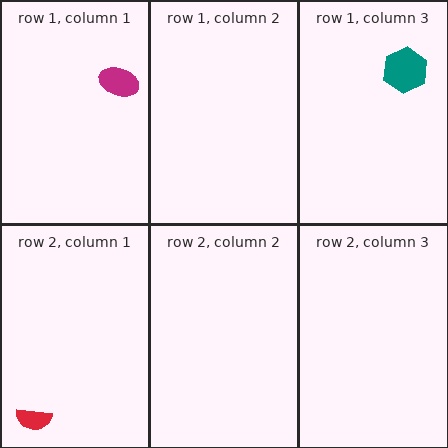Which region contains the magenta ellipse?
The row 1, column 1 region.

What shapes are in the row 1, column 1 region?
The magenta ellipse.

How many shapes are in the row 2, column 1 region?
1.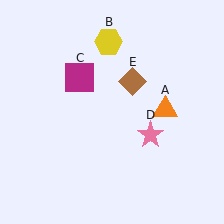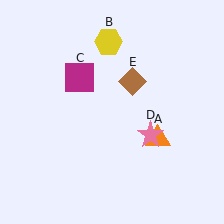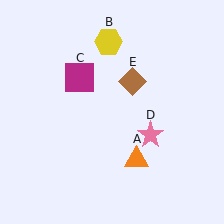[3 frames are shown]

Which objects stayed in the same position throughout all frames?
Yellow hexagon (object B) and magenta square (object C) and pink star (object D) and brown diamond (object E) remained stationary.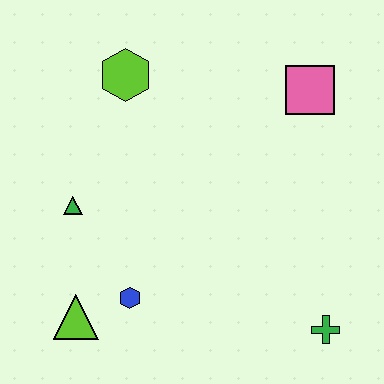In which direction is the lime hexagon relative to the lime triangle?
The lime hexagon is above the lime triangle.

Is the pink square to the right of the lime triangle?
Yes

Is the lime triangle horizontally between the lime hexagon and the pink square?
No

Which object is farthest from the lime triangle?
The pink square is farthest from the lime triangle.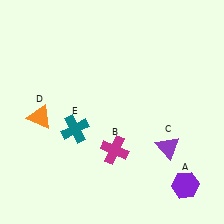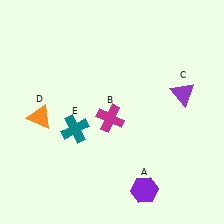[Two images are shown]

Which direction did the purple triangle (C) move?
The purple triangle (C) moved up.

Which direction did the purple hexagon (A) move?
The purple hexagon (A) moved left.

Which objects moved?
The objects that moved are: the purple hexagon (A), the magenta cross (B), the purple triangle (C).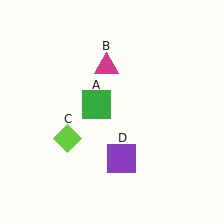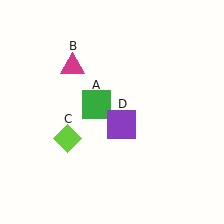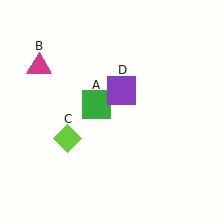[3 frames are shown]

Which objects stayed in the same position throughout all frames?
Green square (object A) and lime diamond (object C) remained stationary.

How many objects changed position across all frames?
2 objects changed position: magenta triangle (object B), purple square (object D).